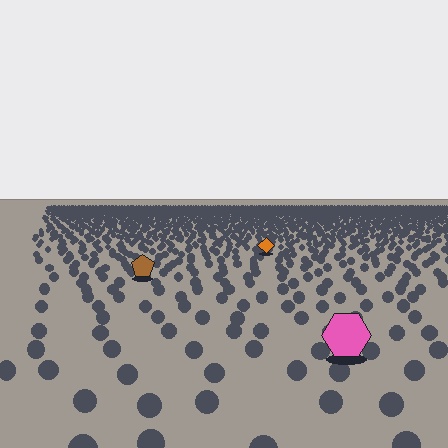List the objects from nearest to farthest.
From nearest to farthest: the pink hexagon, the brown pentagon, the orange diamond.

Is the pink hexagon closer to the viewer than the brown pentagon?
Yes. The pink hexagon is closer — you can tell from the texture gradient: the ground texture is coarser near it.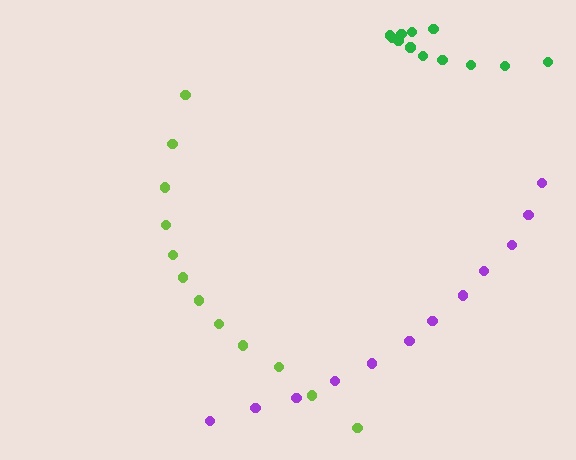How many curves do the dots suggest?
There are 3 distinct paths.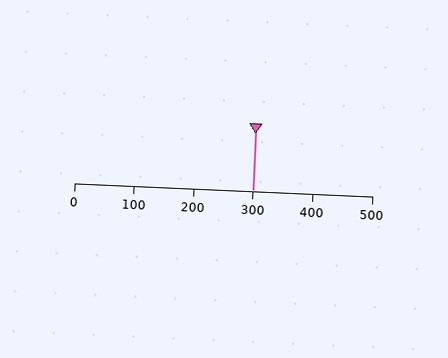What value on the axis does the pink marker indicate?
The marker indicates approximately 300.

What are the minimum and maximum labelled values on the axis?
The axis runs from 0 to 500.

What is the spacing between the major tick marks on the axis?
The major ticks are spaced 100 apart.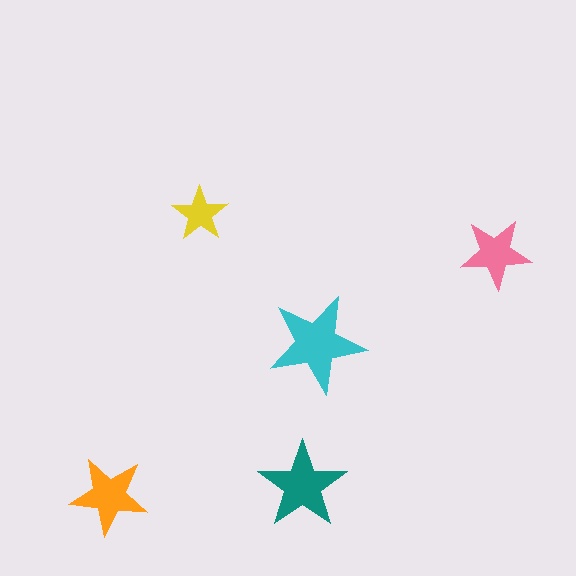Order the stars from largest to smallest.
the cyan one, the teal one, the orange one, the pink one, the yellow one.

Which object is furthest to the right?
The pink star is rightmost.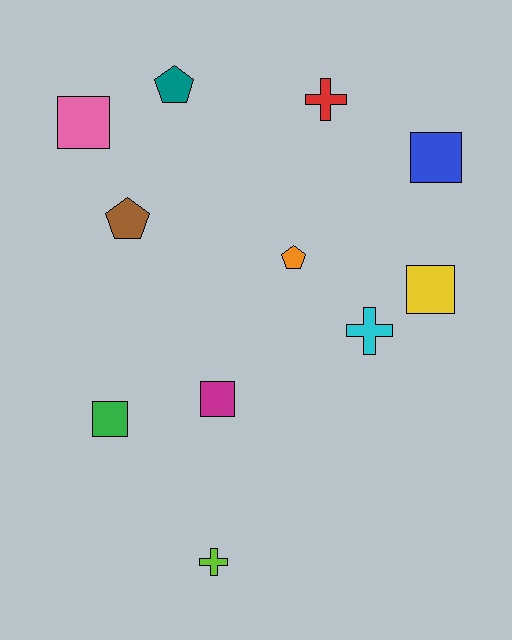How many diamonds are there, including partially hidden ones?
There are no diamonds.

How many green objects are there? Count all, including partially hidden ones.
There is 1 green object.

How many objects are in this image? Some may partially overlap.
There are 11 objects.